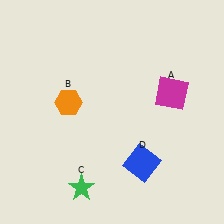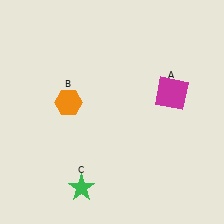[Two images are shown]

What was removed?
The blue square (D) was removed in Image 2.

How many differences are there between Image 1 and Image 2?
There is 1 difference between the two images.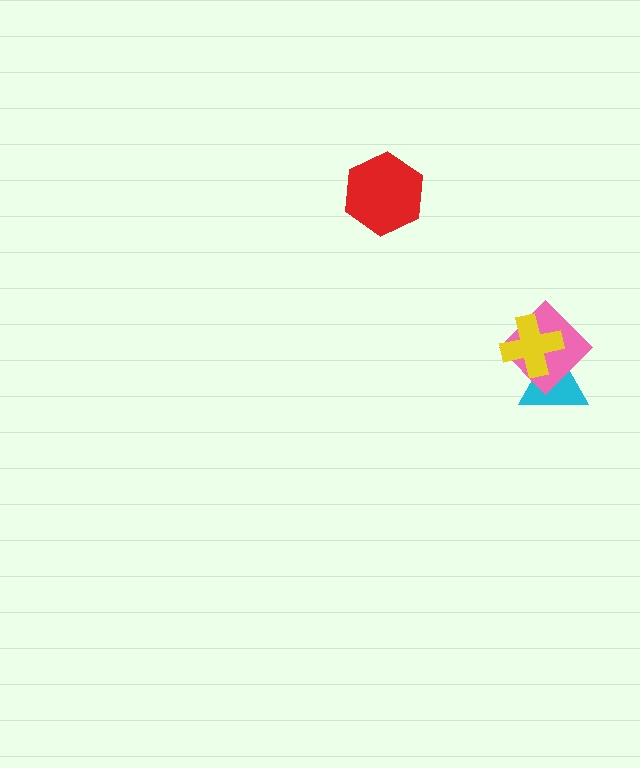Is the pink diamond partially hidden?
Yes, it is partially covered by another shape.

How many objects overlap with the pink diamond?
2 objects overlap with the pink diamond.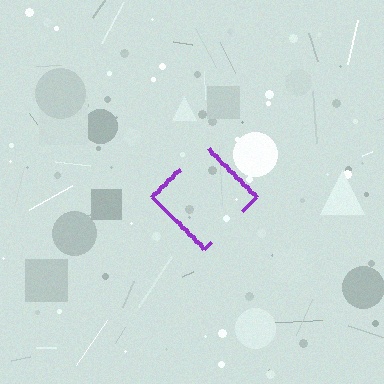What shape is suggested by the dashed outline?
The dashed outline suggests a diamond.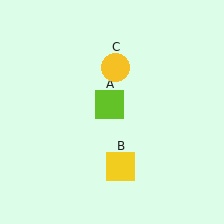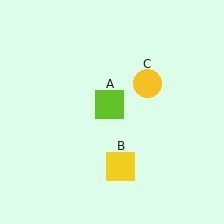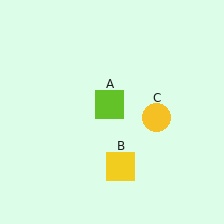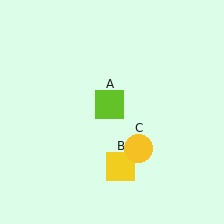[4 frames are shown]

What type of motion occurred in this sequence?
The yellow circle (object C) rotated clockwise around the center of the scene.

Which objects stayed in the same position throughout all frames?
Lime square (object A) and yellow square (object B) remained stationary.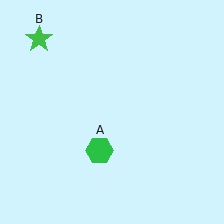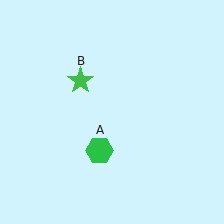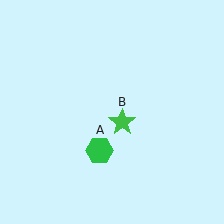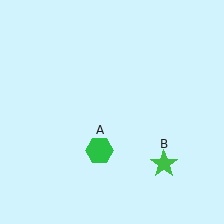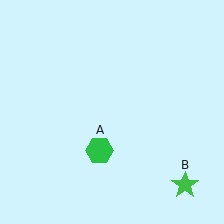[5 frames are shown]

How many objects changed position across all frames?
1 object changed position: green star (object B).